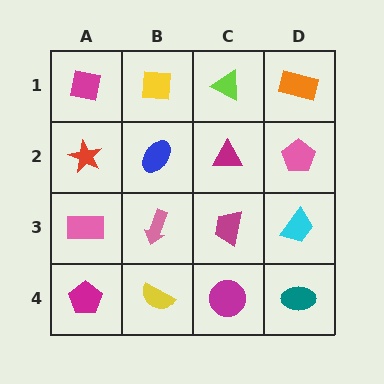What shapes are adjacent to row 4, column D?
A cyan trapezoid (row 3, column D), a magenta circle (row 4, column C).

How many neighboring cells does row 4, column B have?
3.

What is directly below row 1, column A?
A red star.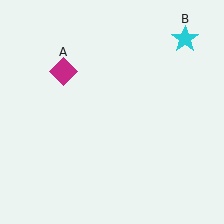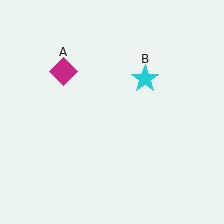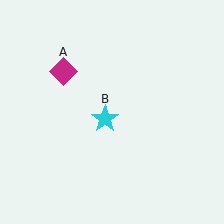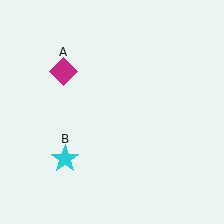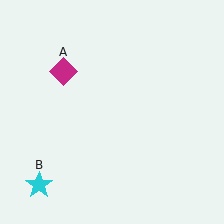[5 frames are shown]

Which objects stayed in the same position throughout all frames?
Magenta diamond (object A) remained stationary.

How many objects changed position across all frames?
1 object changed position: cyan star (object B).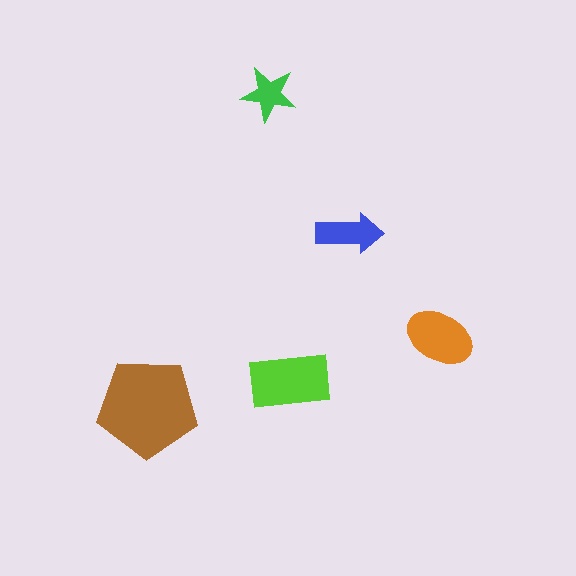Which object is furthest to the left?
The brown pentagon is leftmost.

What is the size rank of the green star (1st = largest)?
5th.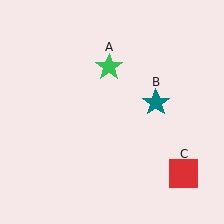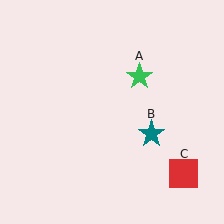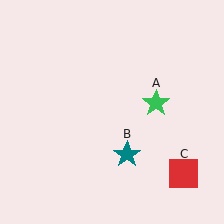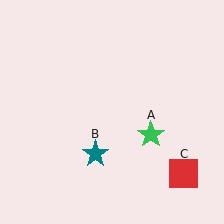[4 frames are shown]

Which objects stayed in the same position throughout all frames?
Red square (object C) remained stationary.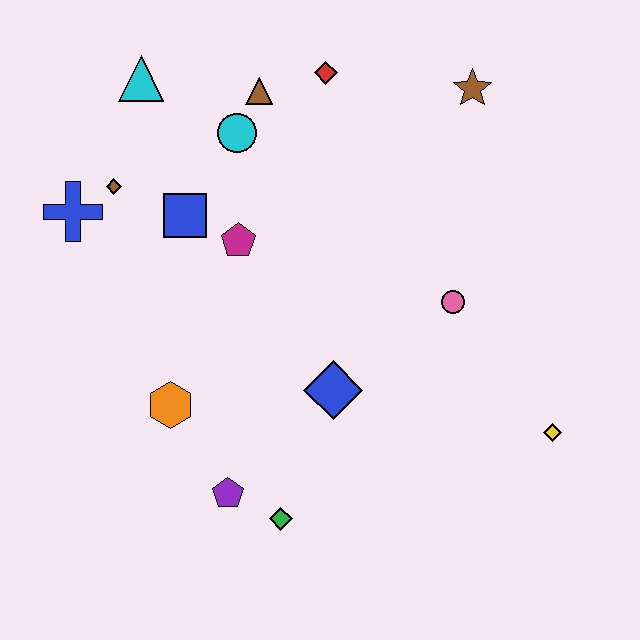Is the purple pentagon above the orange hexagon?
No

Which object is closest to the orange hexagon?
The purple pentagon is closest to the orange hexagon.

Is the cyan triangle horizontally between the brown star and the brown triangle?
No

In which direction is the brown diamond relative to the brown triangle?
The brown diamond is to the left of the brown triangle.